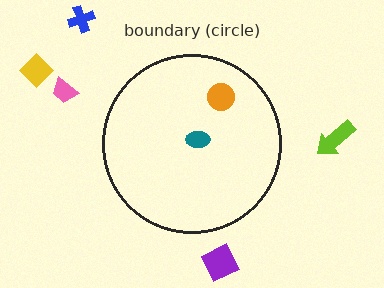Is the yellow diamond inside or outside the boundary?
Outside.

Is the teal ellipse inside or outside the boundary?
Inside.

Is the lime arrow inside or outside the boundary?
Outside.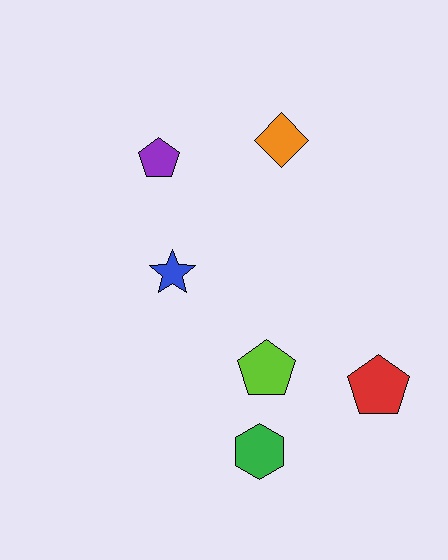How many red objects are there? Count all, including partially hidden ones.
There is 1 red object.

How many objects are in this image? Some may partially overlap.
There are 6 objects.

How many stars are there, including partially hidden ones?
There is 1 star.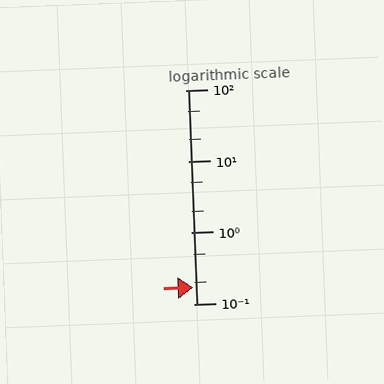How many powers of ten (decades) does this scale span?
The scale spans 3 decades, from 0.1 to 100.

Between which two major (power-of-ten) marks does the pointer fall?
The pointer is between 0.1 and 1.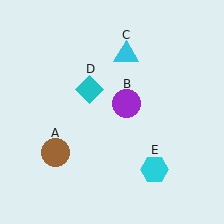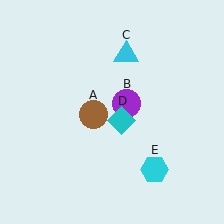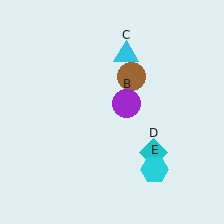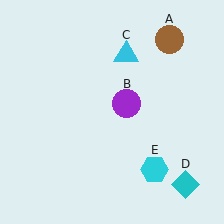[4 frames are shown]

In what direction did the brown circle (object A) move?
The brown circle (object A) moved up and to the right.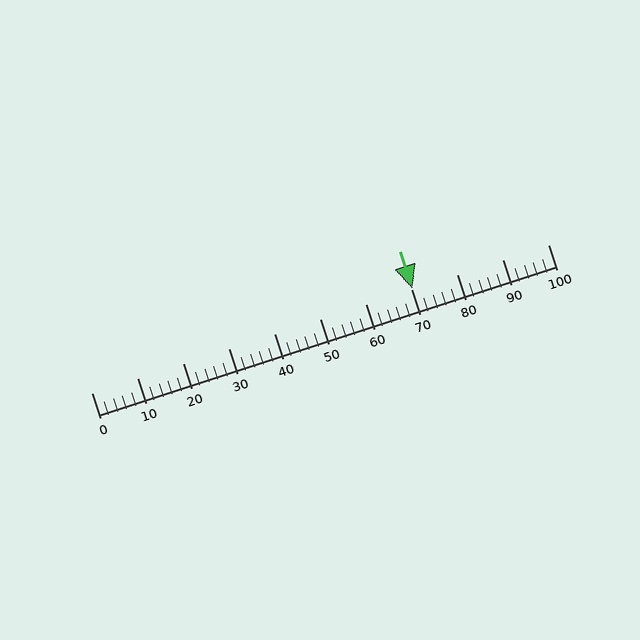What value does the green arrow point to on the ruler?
The green arrow points to approximately 70.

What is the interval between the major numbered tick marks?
The major tick marks are spaced 10 units apart.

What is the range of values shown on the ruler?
The ruler shows values from 0 to 100.